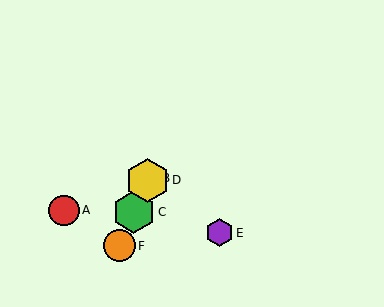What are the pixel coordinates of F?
Object F is at (119, 246).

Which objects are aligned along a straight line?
Objects B, C, D, F are aligned along a straight line.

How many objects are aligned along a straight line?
4 objects (B, C, D, F) are aligned along a straight line.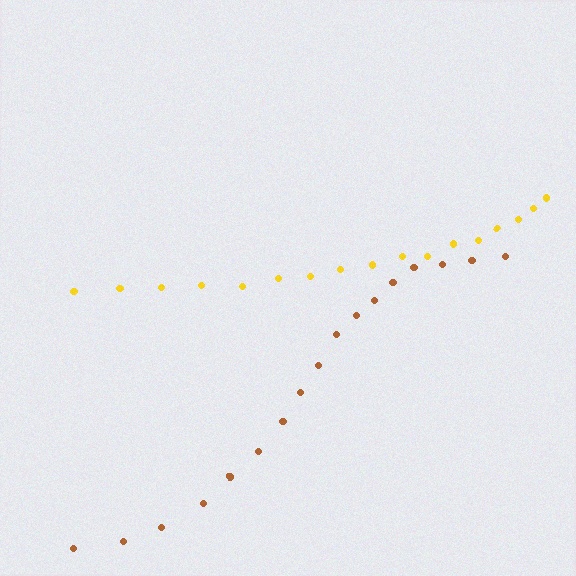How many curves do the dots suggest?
There are 2 distinct paths.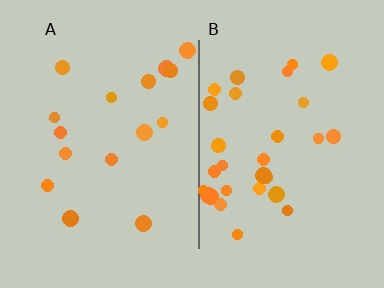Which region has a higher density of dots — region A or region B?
B (the right).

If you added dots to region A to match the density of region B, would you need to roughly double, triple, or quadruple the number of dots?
Approximately double.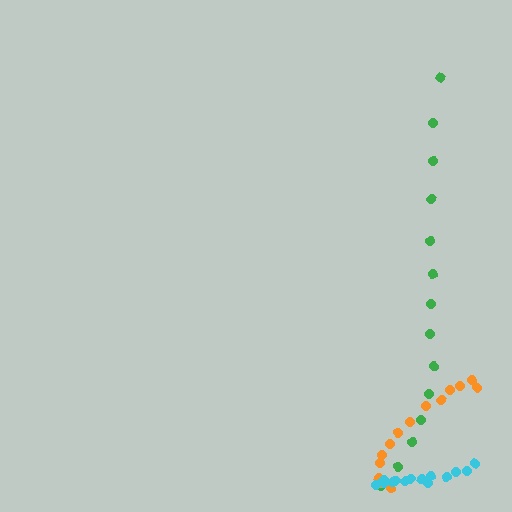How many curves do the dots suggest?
There are 3 distinct paths.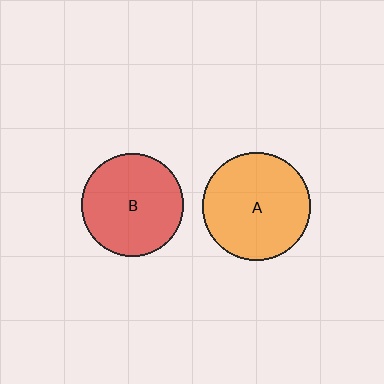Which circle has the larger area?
Circle A (orange).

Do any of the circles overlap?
No, none of the circles overlap.